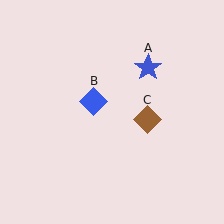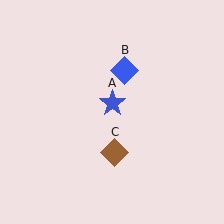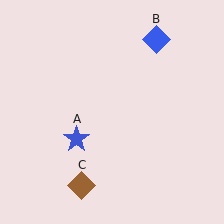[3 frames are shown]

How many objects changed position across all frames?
3 objects changed position: blue star (object A), blue diamond (object B), brown diamond (object C).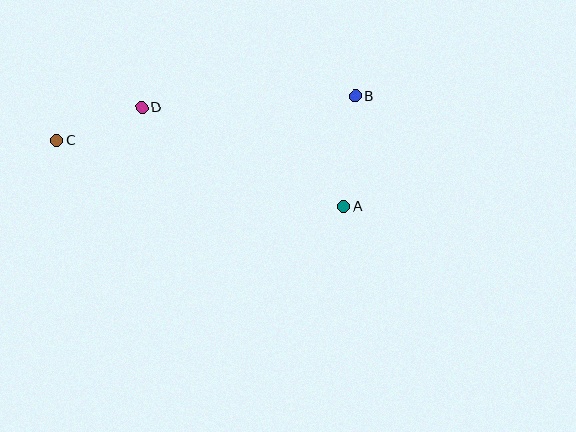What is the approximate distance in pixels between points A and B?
The distance between A and B is approximately 111 pixels.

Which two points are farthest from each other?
Points B and C are farthest from each other.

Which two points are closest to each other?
Points C and D are closest to each other.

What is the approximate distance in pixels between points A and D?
The distance between A and D is approximately 225 pixels.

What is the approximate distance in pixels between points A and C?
The distance between A and C is approximately 294 pixels.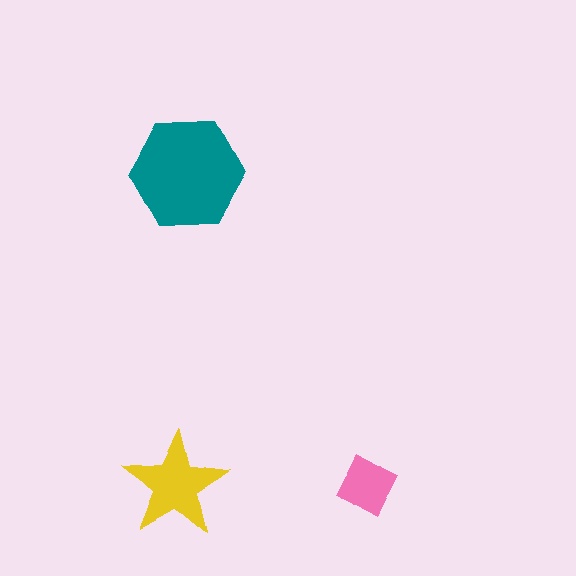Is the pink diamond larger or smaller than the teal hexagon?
Smaller.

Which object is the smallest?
The pink diamond.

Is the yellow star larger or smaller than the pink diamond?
Larger.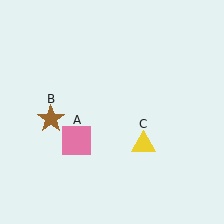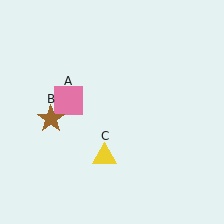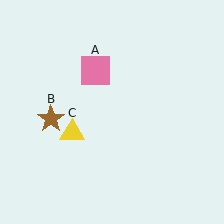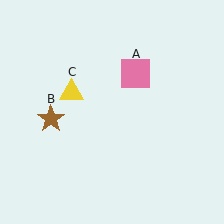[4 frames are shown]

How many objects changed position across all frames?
2 objects changed position: pink square (object A), yellow triangle (object C).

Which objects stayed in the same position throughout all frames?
Brown star (object B) remained stationary.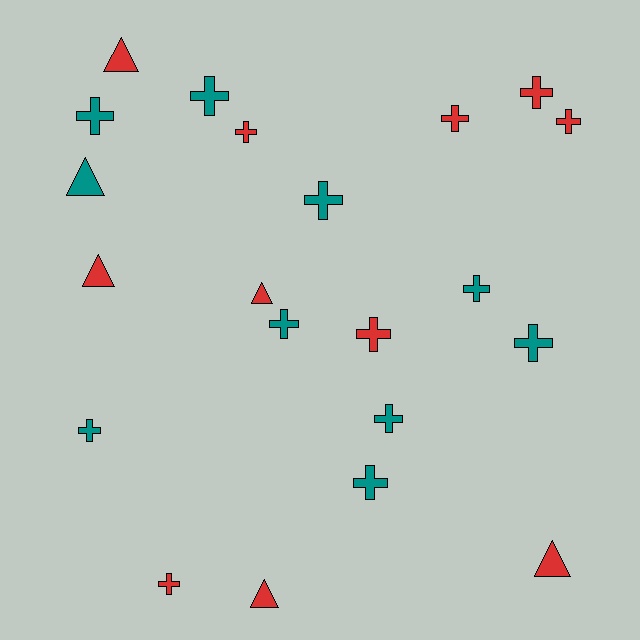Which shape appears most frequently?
Cross, with 15 objects.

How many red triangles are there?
There are 5 red triangles.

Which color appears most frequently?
Red, with 11 objects.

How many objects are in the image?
There are 21 objects.